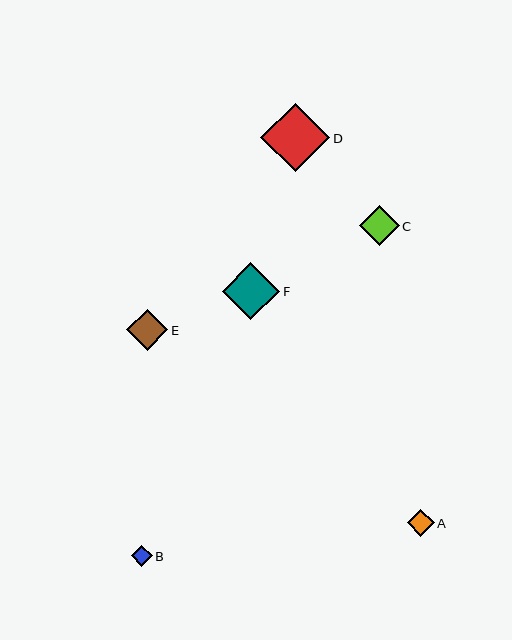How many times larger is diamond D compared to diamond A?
Diamond D is approximately 2.6 times the size of diamond A.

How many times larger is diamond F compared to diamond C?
Diamond F is approximately 1.4 times the size of diamond C.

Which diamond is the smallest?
Diamond B is the smallest with a size of approximately 21 pixels.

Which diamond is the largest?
Diamond D is the largest with a size of approximately 69 pixels.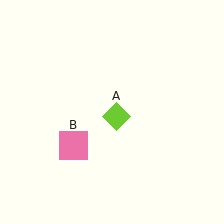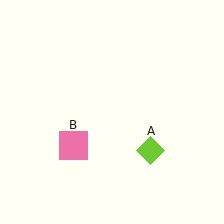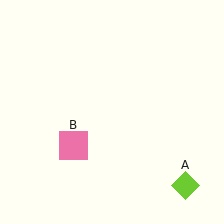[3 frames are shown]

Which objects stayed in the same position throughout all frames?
Pink square (object B) remained stationary.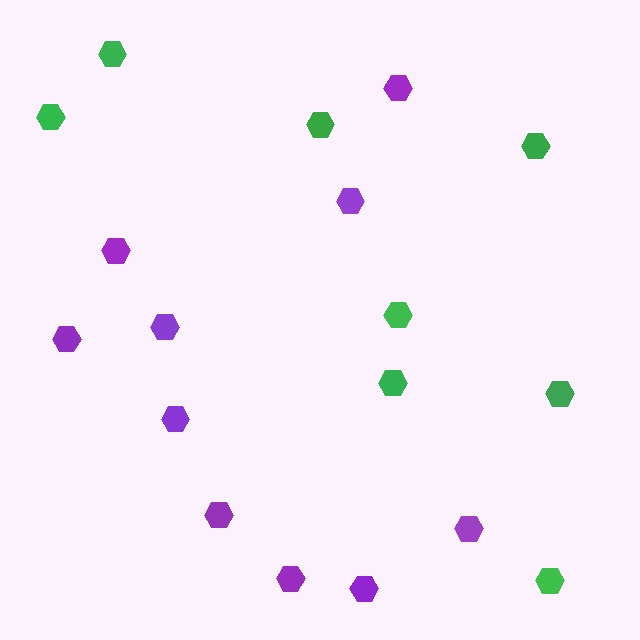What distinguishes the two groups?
There are 2 groups: one group of purple hexagons (10) and one group of green hexagons (8).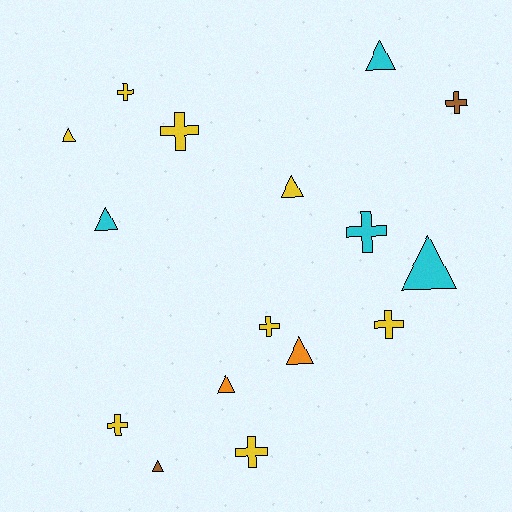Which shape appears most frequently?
Cross, with 8 objects.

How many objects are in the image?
There are 16 objects.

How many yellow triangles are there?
There are 2 yellow triangles.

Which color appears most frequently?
Yellow, with 8 objects.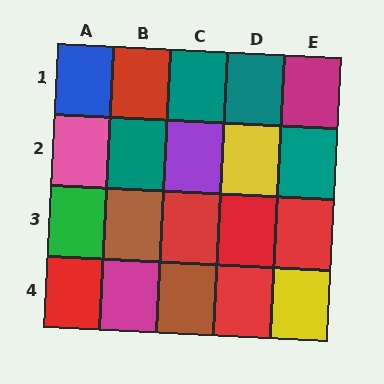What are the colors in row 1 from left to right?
Blue, red, teal, teal, magenta.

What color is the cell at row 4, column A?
Red.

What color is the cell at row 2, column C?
Purple.